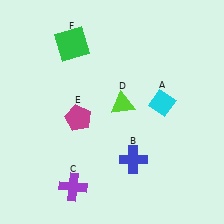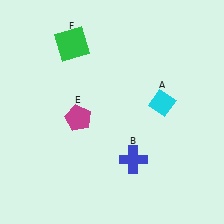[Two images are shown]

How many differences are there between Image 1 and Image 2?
There are 2 differences between the two images.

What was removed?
The lime triangle (D), the purple cross (C) were removed in Image 2.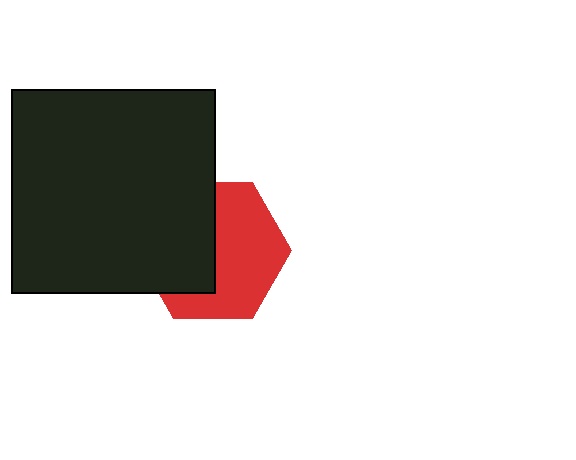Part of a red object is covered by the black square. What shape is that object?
It is a hexagon.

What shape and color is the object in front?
The object in front is a black square.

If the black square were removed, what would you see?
You would see the complete red hexagon.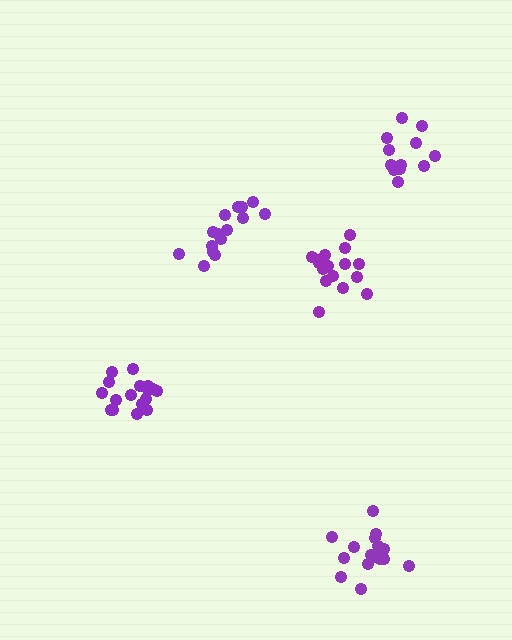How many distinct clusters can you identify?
There are 5 distinct clusters.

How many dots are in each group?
Group 1: 15 dots, Group 2: 12 dots, Group 3: 17 dots, Group 4: 17 dots, Group 5: 16 dots (77 total).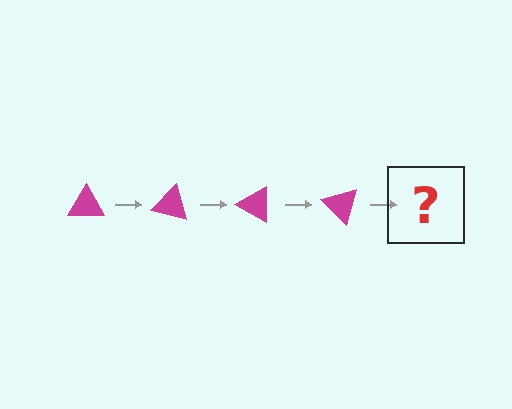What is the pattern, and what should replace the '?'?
The pattern is that the triangle rotates 15 degrees each step. The '?' should be a magenta triangle rotated 60 degrees.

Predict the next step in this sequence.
The next step is a magenta triangle rotated 60 degrees.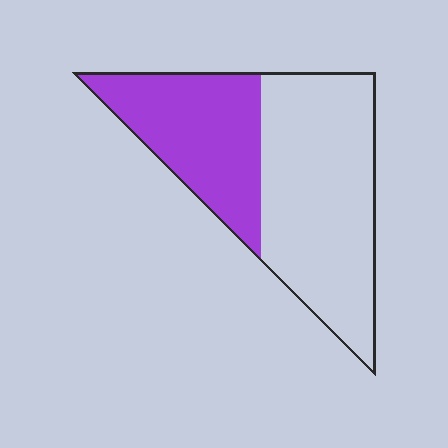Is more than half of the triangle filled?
No.